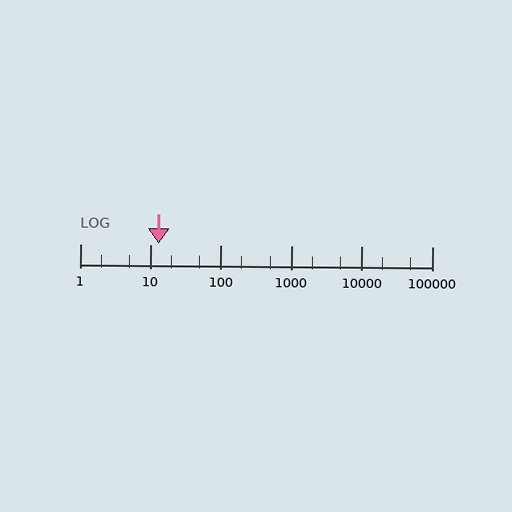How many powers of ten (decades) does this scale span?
The scale spans 5 decades, from 1 to 100000.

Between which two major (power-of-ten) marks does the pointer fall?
The pointer is between 10 and 100.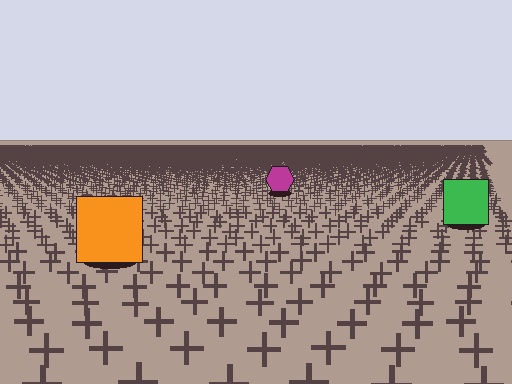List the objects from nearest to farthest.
From nearest to farthest: the orange square, the green square, the magenta hexagon.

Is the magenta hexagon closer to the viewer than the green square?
No. The green square is closer — you can tell from the texture gradient: the ground texture is coarser near it.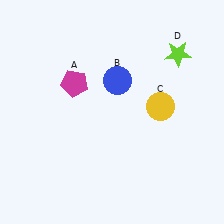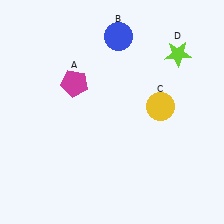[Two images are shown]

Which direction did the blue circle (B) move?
The blue circle (B) moved up.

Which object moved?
The blue circle (B) moved up.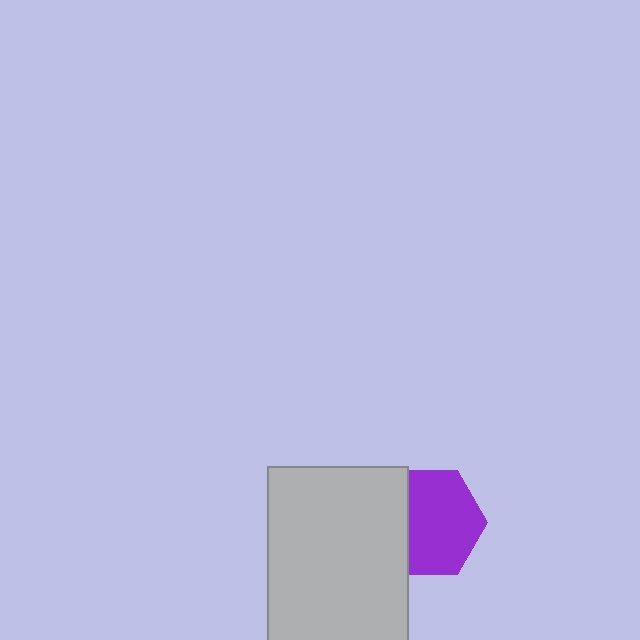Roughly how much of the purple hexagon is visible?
Most of it is visible (roughly 70%).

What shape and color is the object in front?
The object in front is a light gray rectangle.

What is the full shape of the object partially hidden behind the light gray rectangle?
The partially hidden object is a purple hexagon.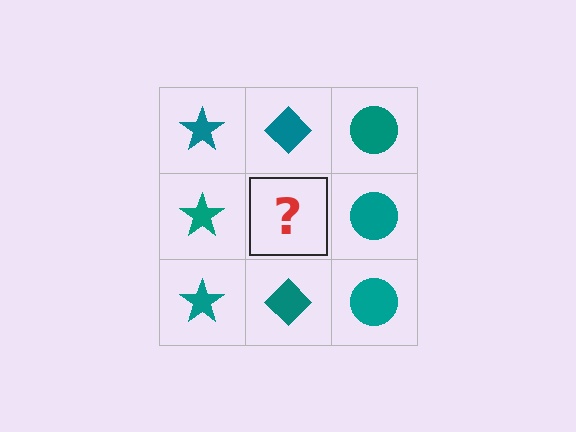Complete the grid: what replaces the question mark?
The question mark should be replaced with a teal diamond.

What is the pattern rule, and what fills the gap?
The rule is that each column has a consistent shape. The gap should be filled with a teal diamond.